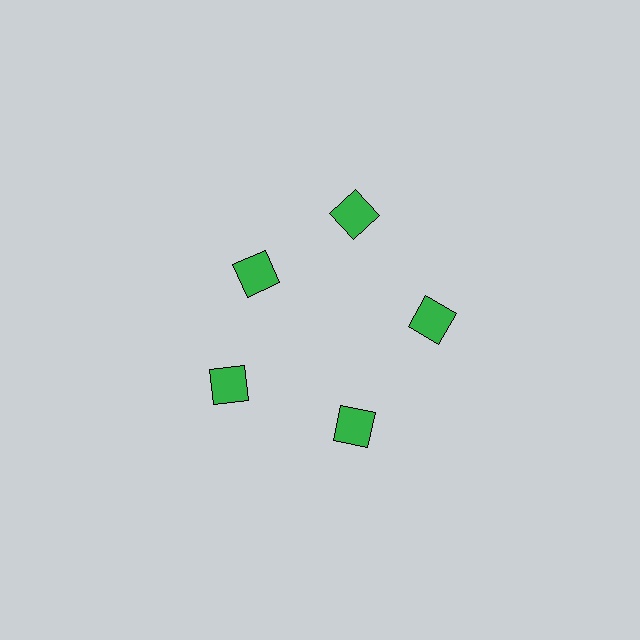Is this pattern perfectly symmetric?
No. The 5 green squares are arranged in a ring, but one element near the 10 o'clock position is pulled inward toward the center, breaking the 5-fold rotational symmetry.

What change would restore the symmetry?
The symmetry would be restored by moving it outward, back onto the ring so that all 5 squares sit at equal angles and equal distance from the center.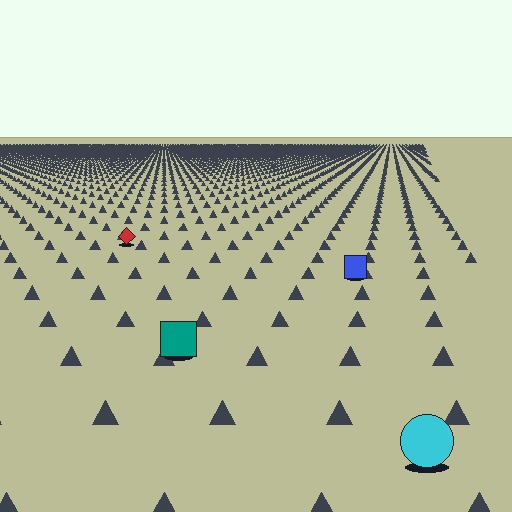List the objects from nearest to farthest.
From nearest to farthest: the cyan circle, the teal square, the blue square, the red diamond.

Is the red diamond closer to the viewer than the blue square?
No. The blue square is closer — you can tell from the texture gradient: the ground texture is coarser near it.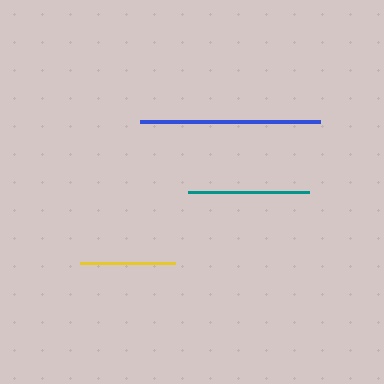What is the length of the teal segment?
The teal segment is approximately 121 pixels long.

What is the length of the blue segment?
The blue segment is approximately 180 pixels long.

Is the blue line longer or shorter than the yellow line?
The blue line is longer than the yellow line.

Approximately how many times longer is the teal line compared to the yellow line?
The teal line is approximately 1.3 times the length of the yellow line.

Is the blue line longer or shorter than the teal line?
The blue line is longer than the teal line.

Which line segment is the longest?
The blue line is the longest at approximately 180 pixels.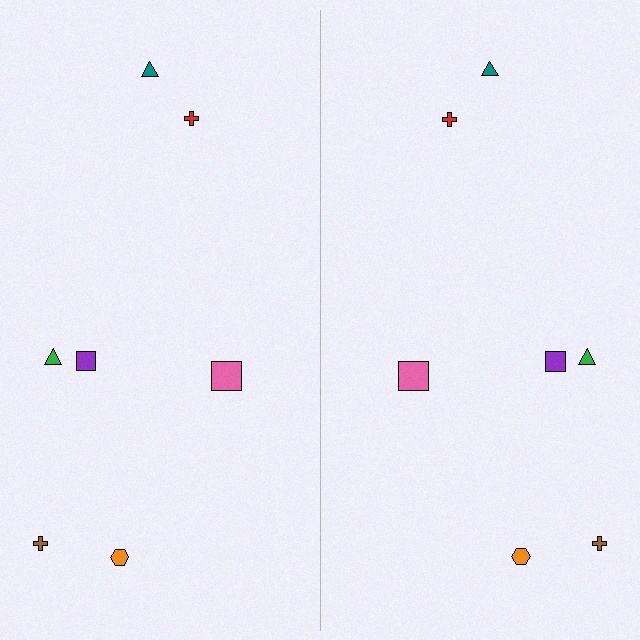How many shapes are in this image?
There are 14 shapes in this image.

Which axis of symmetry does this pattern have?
The pattern has a vertical axis of symmetry running through the center of the image.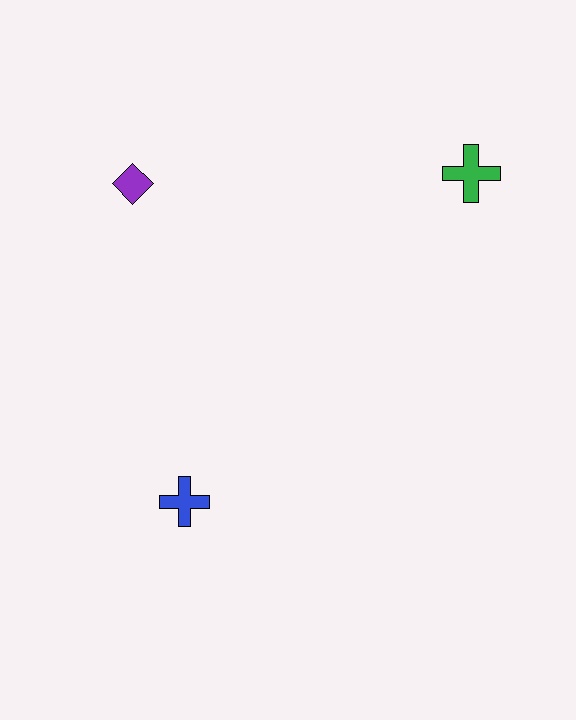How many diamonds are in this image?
There is 1 diamond.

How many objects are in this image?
There are 3 objects.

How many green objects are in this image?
There is 1 green object.